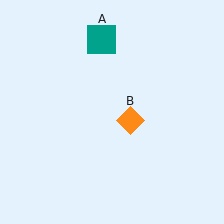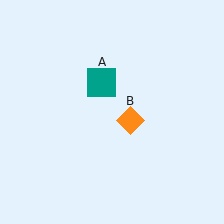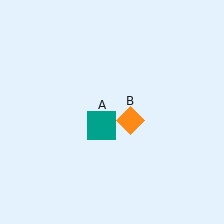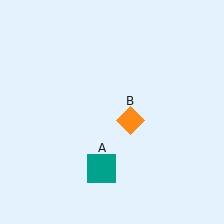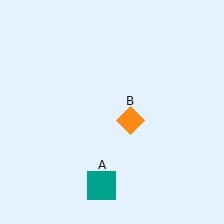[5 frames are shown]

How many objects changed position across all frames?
1 object changed position: teal square (object A).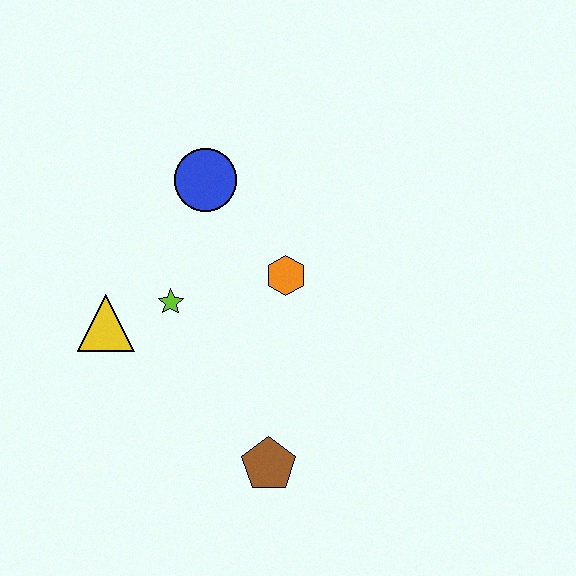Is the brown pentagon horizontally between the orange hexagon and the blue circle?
Yes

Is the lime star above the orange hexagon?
No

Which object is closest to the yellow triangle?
The lime star is closest to the yellow triangle.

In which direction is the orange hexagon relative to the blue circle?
The orange hexagon is below the blue circle.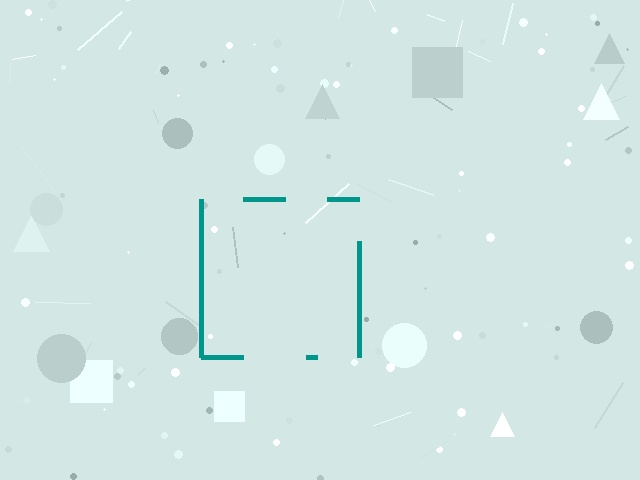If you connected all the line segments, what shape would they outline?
They would outline a square.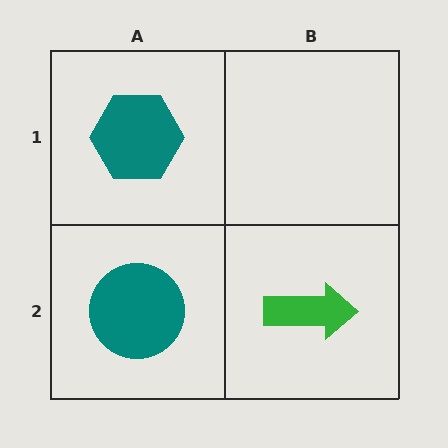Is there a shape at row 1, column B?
No, that cell is empty.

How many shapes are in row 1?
1 shape.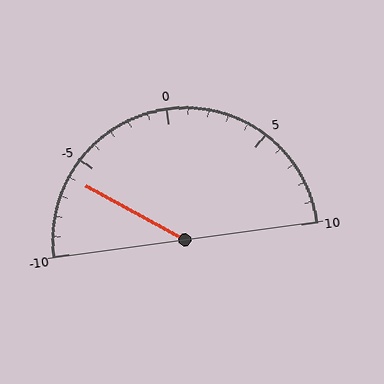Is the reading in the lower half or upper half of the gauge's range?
The reading is in the lower half of the range (-10 to 10).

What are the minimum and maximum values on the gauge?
The gauge ranges from -10 to 10.